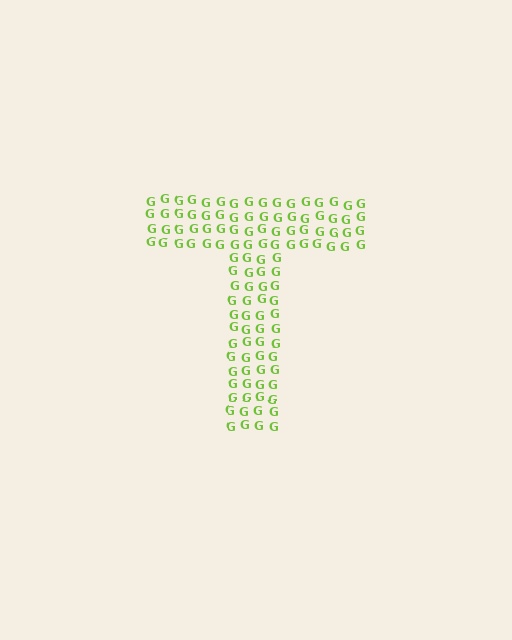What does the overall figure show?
The overall figure shows the letter T.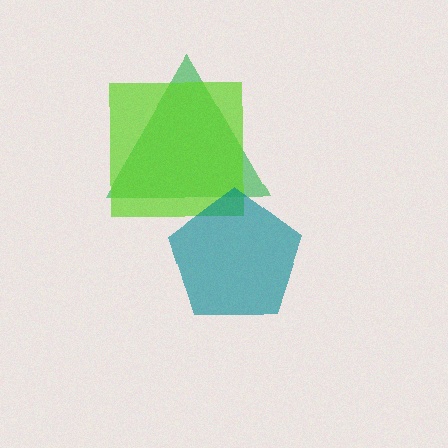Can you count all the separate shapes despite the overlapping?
Yes, there are 3 separate shapes.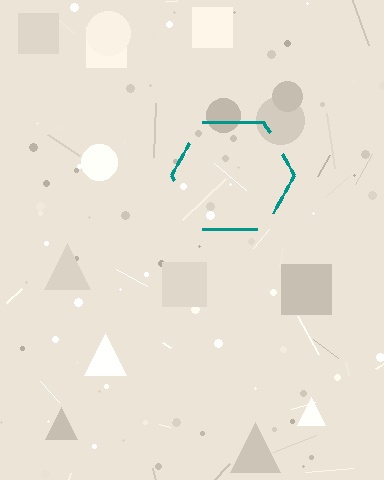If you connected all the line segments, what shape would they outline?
They would outline a hexagon.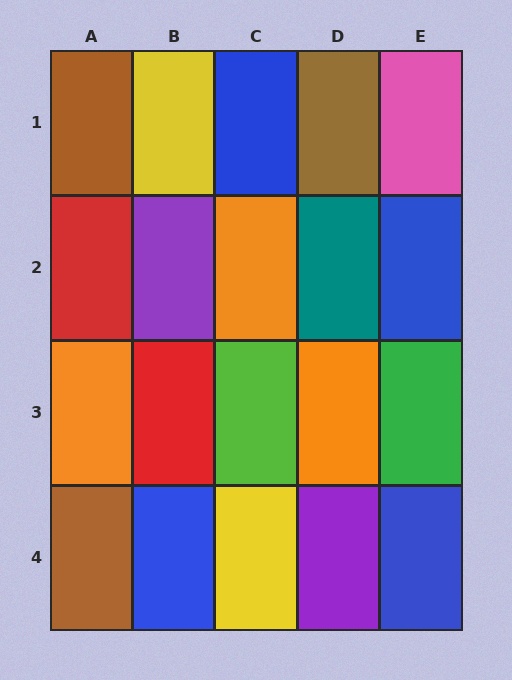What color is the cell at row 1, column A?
Brown.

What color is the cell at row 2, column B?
Purple.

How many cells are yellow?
2 cells are yellow.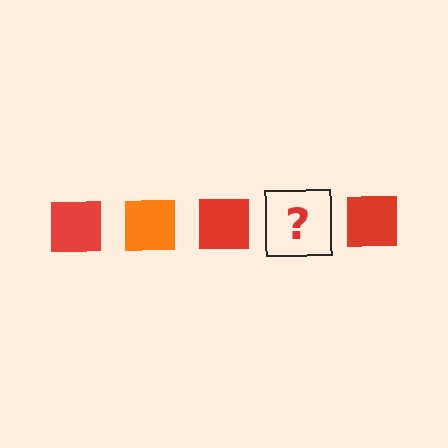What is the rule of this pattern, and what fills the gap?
The rule is that the pattern cycles through red, orange squares. The gap should be filled with an orange square.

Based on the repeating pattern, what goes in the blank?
The blank should be an orange square.